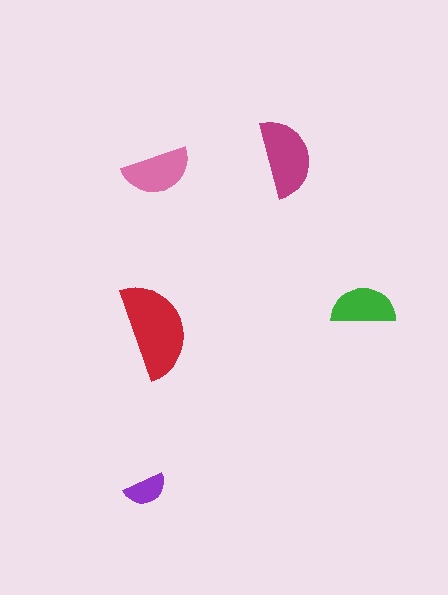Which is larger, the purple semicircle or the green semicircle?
The green one.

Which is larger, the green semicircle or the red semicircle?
The red one.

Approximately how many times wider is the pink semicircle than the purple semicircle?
About 1.5 times wider.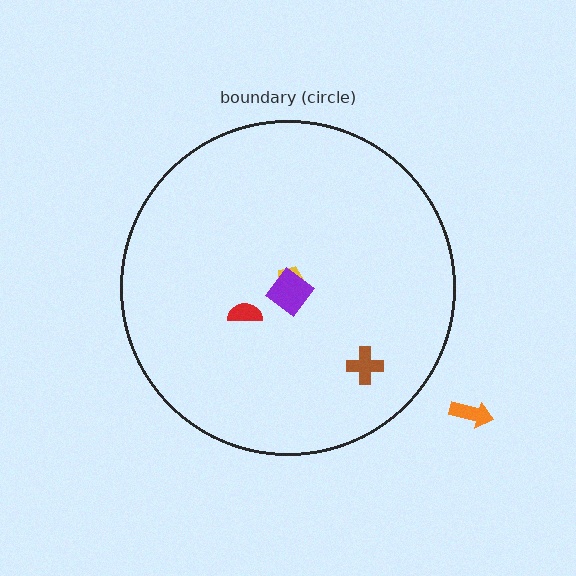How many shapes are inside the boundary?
4 inside, 1 outside.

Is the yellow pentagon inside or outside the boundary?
Inside.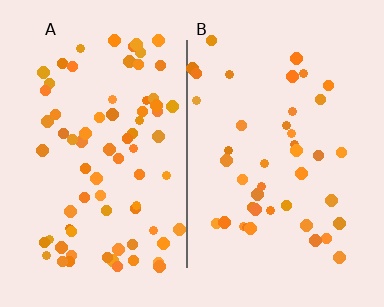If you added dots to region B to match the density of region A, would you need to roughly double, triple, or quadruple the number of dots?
Approximately double.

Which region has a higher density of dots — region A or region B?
A (the left).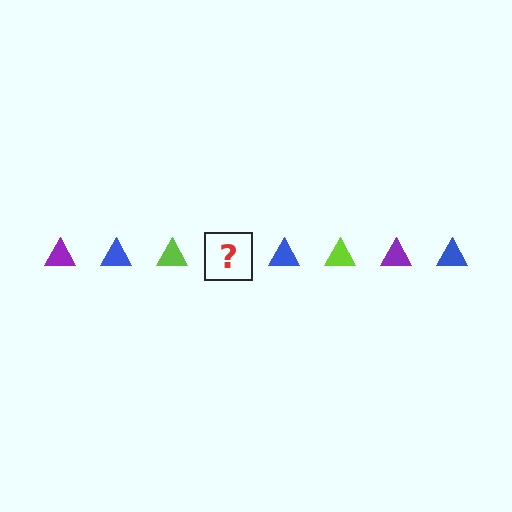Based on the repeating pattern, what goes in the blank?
The blank should be a purple triangle.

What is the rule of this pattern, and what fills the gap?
The rule is that the pattern cycles through purple, blue, lime triangles. The gap should be filled with a purple triangle.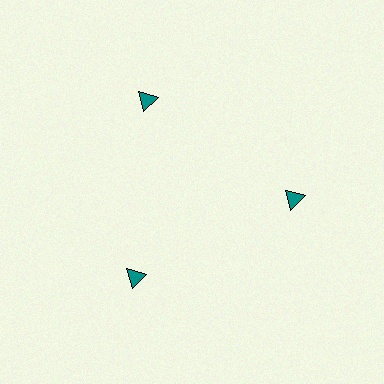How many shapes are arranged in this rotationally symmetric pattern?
There are 3 shapes, arranged in 3 groups of 1.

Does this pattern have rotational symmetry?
Yes, this pattern has 3-fold rotational symmetry. It looks the same after rotating 120 degrees around the center.